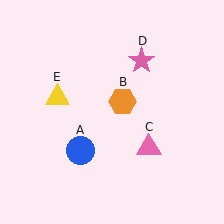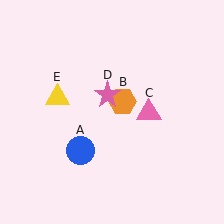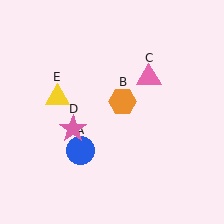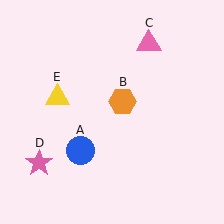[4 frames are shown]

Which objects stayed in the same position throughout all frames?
Blue circle (object A) and orange hexagon (object B) and yellow triangle (object E) remained stationary.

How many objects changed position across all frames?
2 objects changed position: pink triangle (object C), pink star (object D).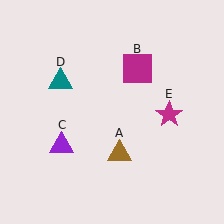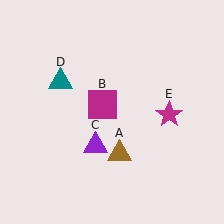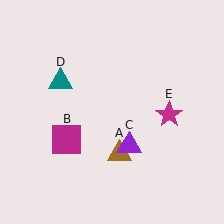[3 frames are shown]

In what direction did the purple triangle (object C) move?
The purple triangle (object C) moved right.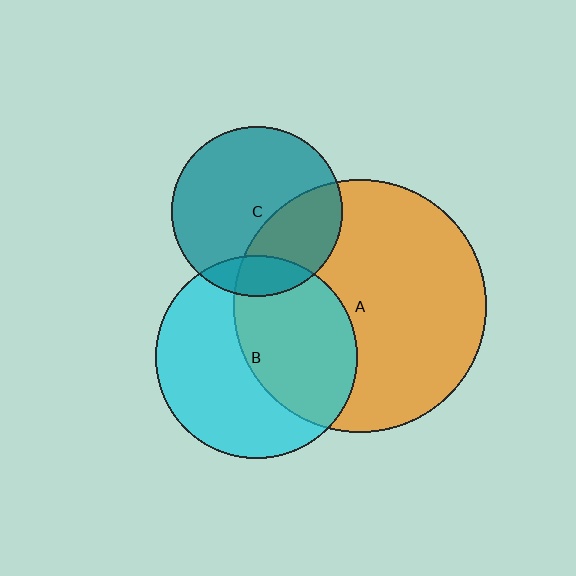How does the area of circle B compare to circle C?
Approximately 1.4 times.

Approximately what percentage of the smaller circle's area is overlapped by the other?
Approximately 50%.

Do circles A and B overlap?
Yes.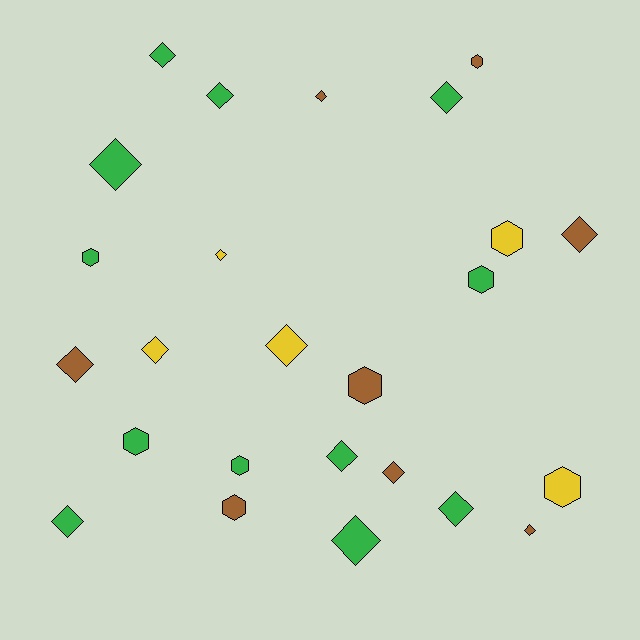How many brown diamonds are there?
There are 5 brown diamonds.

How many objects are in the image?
There are 25 objects.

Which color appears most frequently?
Green, with 12 objects.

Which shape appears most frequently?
Diamond, with 16 objects.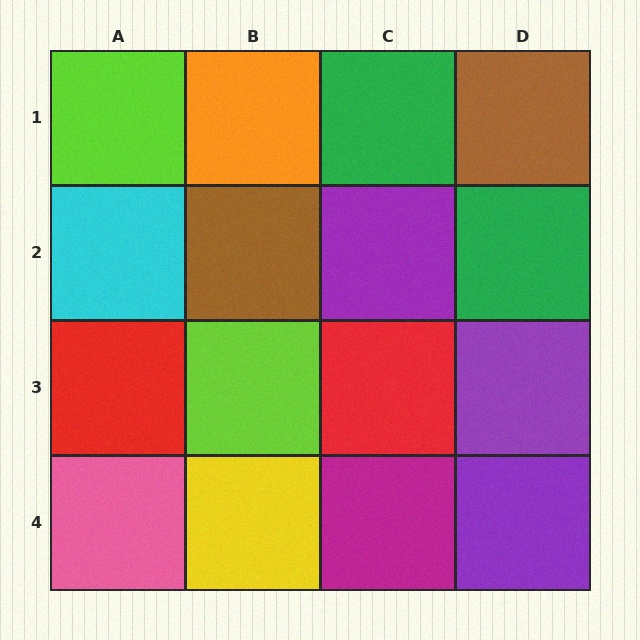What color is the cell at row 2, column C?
Purple.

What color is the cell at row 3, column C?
Red.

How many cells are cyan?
1 cell is cyan.